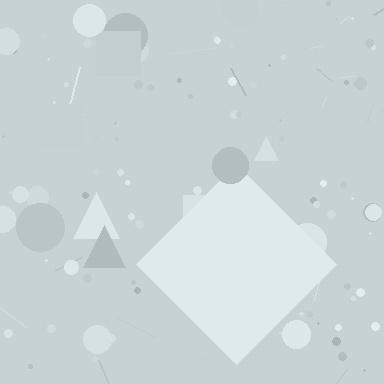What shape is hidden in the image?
A diamond is hidden in the image.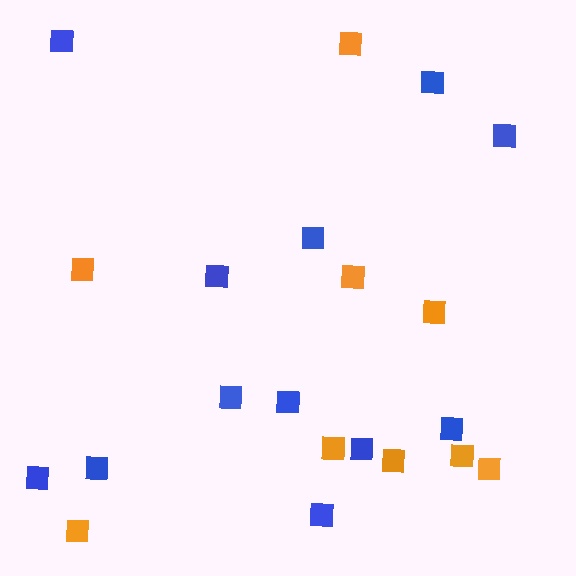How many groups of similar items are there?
There are 2 groups: one group of orange squares (9) and one group of blue squares (12).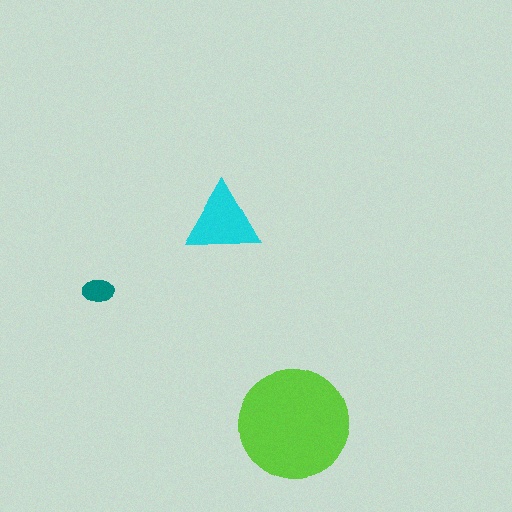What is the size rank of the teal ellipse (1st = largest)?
3rd.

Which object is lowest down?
The lime circle is bottommost.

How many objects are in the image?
There are 3 objects in the image.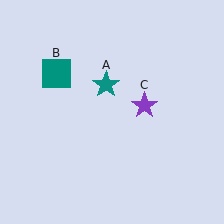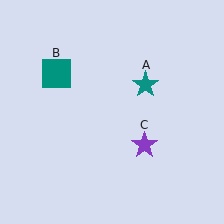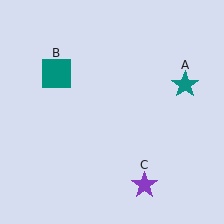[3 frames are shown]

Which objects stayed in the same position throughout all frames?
Teal square (object B) remained stationary.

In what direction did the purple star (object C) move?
The purple star (object C) moved down.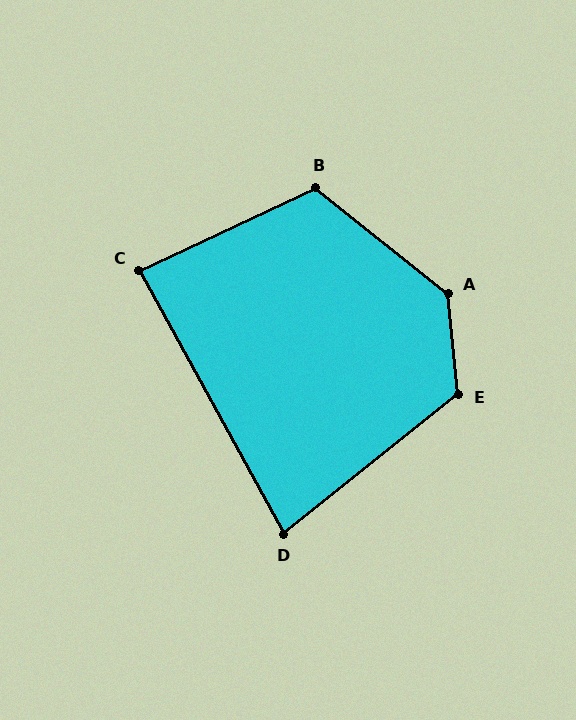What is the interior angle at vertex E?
Approximately 123 degrees (obtuse).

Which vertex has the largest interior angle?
A, at approximately 134 degrees.